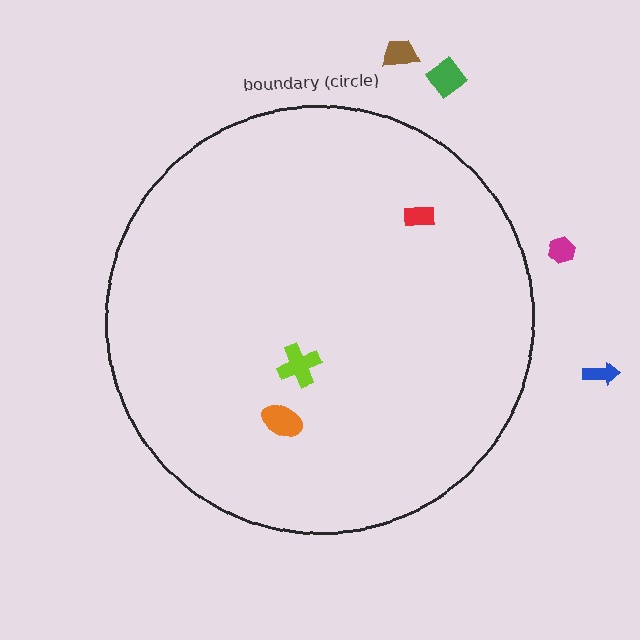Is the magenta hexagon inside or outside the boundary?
Outside.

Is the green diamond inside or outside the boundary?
Outside.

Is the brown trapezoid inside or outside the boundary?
Outside.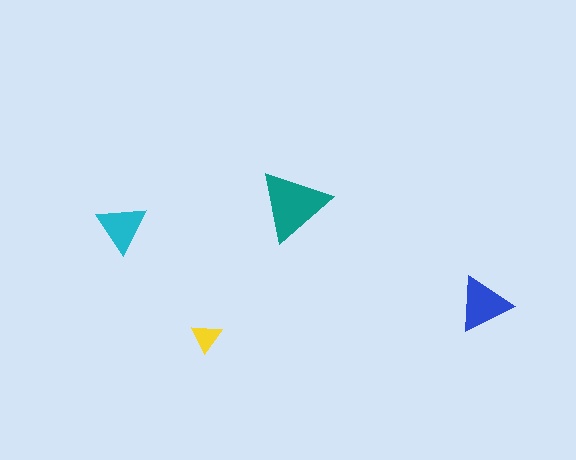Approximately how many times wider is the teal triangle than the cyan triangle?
About 1.5 times wider.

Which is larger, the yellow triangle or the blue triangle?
The blue one.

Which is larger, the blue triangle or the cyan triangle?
The blue one.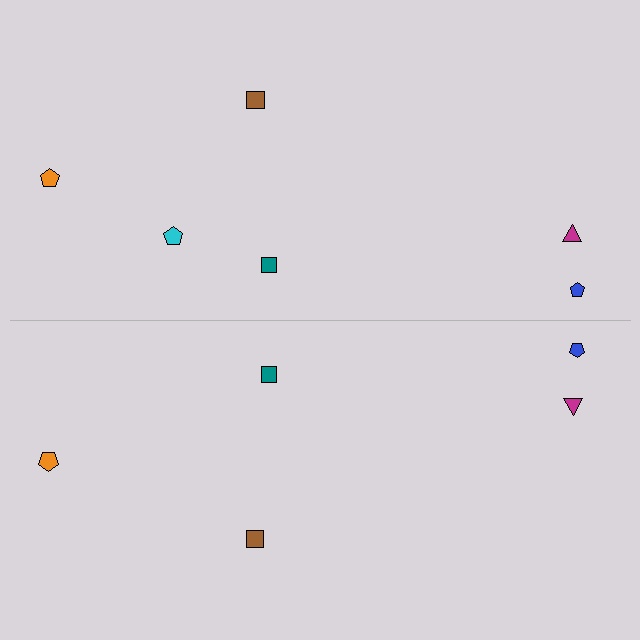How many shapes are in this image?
There are 11 shapes in this image.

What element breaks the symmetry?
A cyan pentagon is missing from the bottom side.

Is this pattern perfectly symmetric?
No, the pattern is not perfectly symmetric. A cyan pentagon is missing from the bottom side.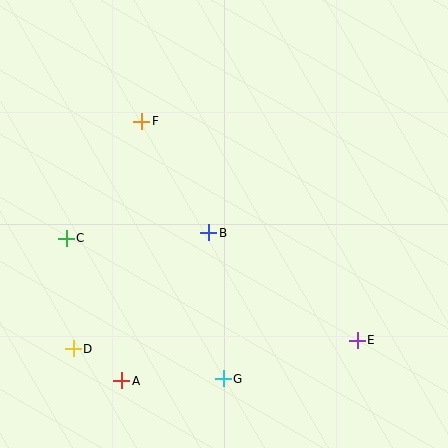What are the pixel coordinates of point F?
Point F is at (142, 121).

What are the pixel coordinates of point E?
Point E is at (357, 340).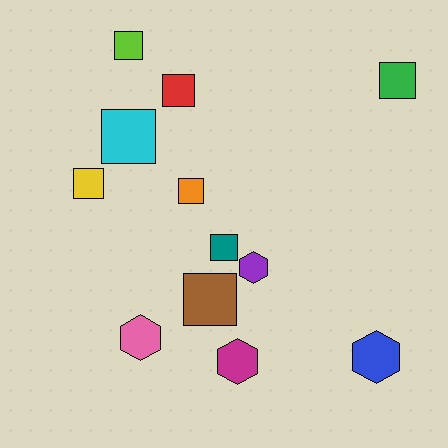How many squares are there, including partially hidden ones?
There are 8 squares.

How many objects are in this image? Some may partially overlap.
There are 12 objects.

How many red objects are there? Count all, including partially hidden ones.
There is 1 red object.